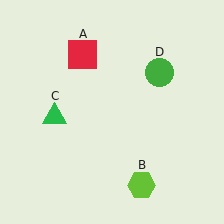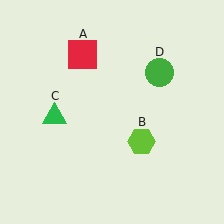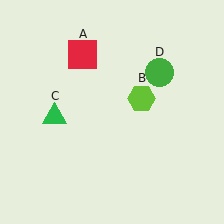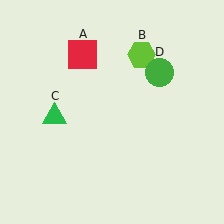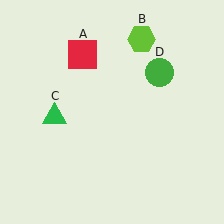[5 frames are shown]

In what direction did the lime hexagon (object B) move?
The lime hexagon (object B) moved up.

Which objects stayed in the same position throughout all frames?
Red square (object A) and green triangle (object C) and green circle (object D) remained stationary.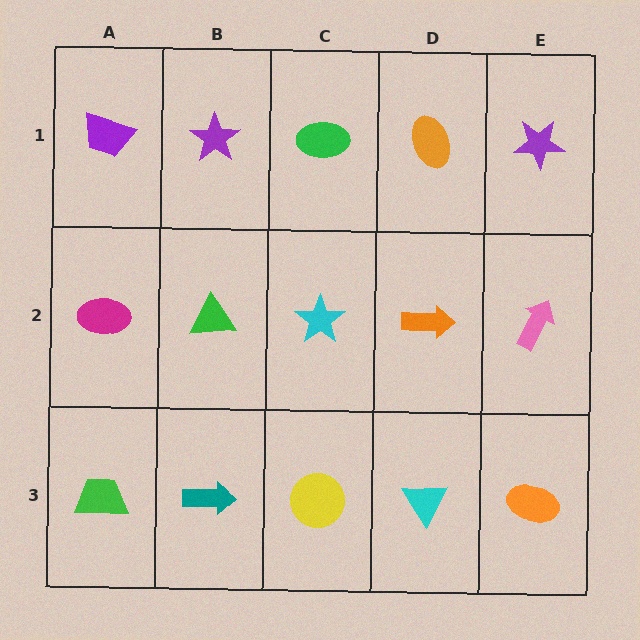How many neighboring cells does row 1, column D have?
3.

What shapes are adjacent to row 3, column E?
A pink arrow (row 2, column E), a cyan triangle (row 3, column D).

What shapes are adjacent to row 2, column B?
A purple star (row 1, column B), a teal arrow (row 3, column B), a magenta ellipse (row 2, column A), a cyan star (row 2, column C).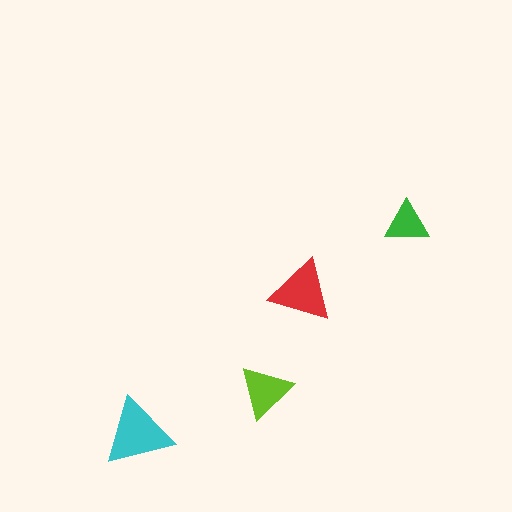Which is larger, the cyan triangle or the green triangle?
The cyan one.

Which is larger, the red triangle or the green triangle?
The red one.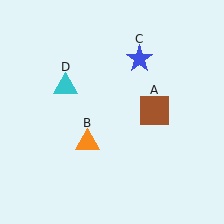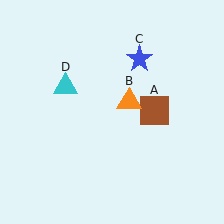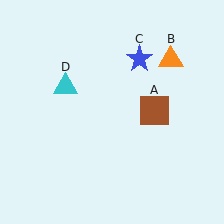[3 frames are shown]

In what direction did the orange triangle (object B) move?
The orange triangle (object B) moved up and to the right.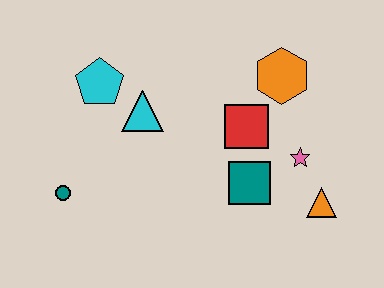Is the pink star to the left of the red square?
No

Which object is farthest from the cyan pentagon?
The orange triangle is farthest from the cyan pentagon.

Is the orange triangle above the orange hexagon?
No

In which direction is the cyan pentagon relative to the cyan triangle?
The cyan pentagon is to the left of the cyan triangle.